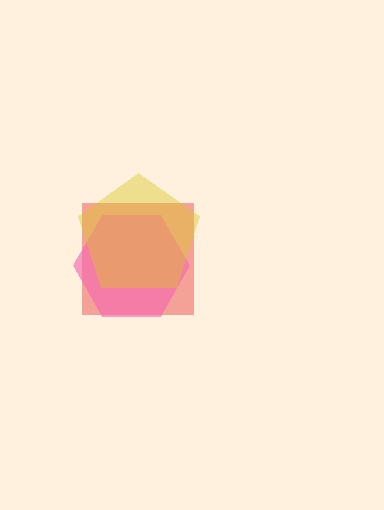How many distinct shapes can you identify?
There are 3 distinct shapes: a red square, a pink hexagon, a yellow pentagon.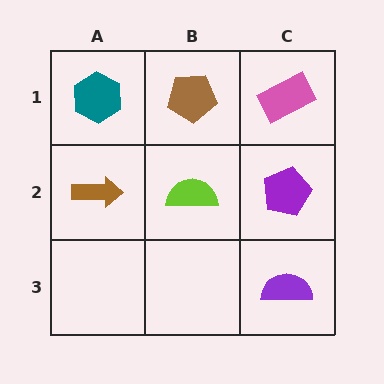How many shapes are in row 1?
3 shapes.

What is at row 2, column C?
A purple pentagon.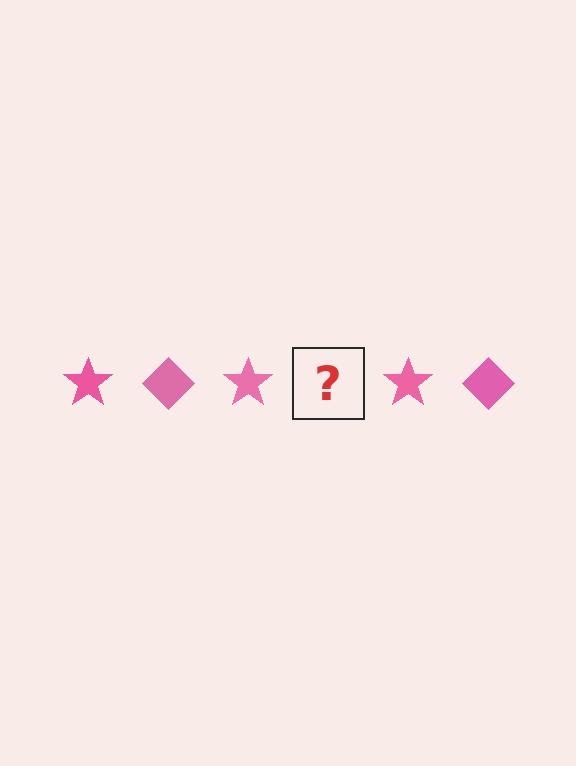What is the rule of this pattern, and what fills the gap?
The rule is that the pattern cycles through star, diamond shapes in pink. The gap should be filled with a pink diamond.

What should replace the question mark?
The question mark should be replaced with a pink diamond.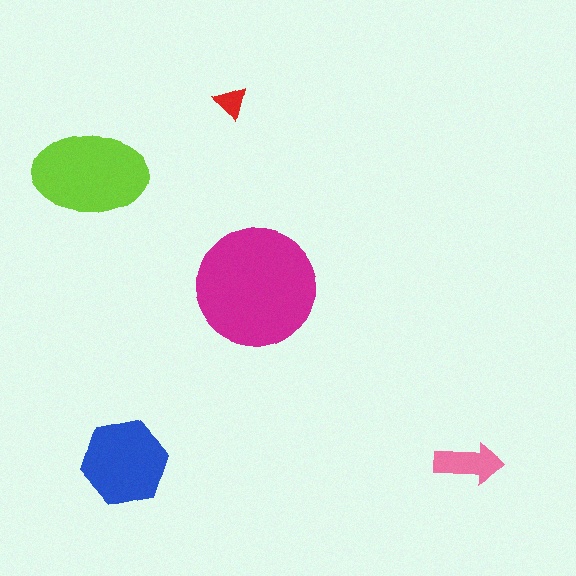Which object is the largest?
The magenta circle.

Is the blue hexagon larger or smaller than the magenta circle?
Smaller.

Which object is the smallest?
The red triangle.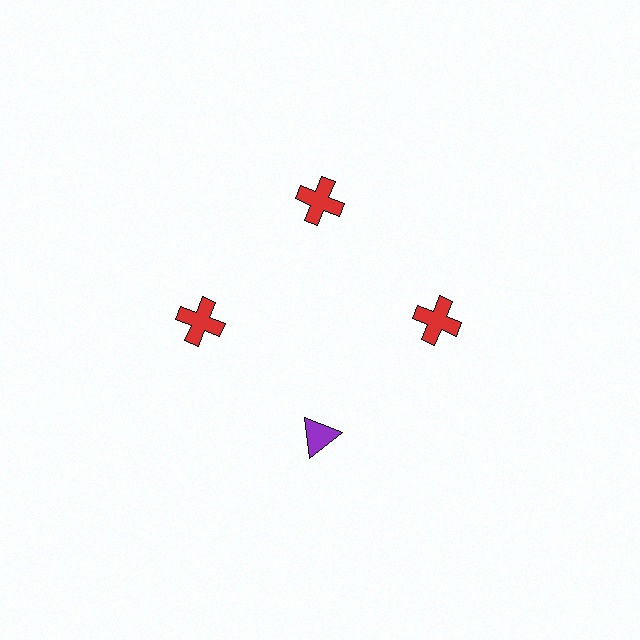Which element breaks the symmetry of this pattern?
The purple triangle at roughly the 6 o'clock position breaks the symmetry. All other shapes are red crosses.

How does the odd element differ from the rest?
It differs in both color (purple instead of red) and shape (triangle instead of cross).